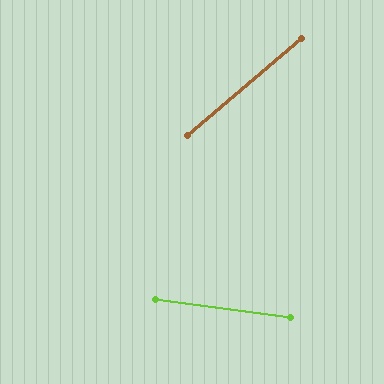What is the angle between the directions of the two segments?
Approximately 48 degrees.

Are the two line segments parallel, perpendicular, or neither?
Neither parallel nor perpendicular — they differ by about 48°.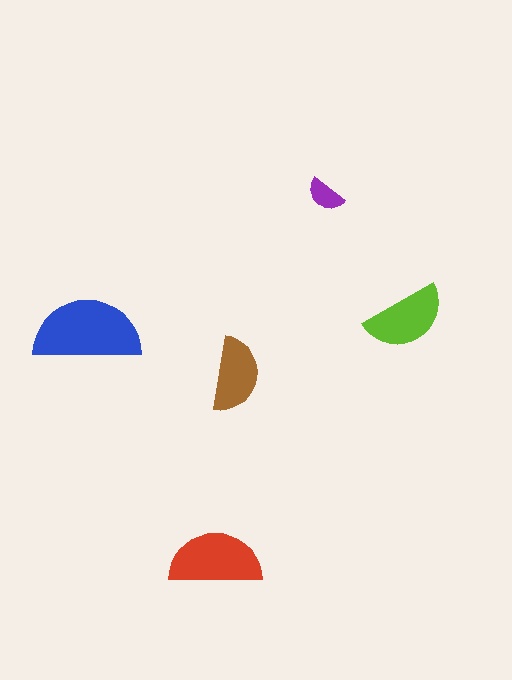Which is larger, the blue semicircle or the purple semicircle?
The blue one.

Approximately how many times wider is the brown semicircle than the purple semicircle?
About 2 times wider.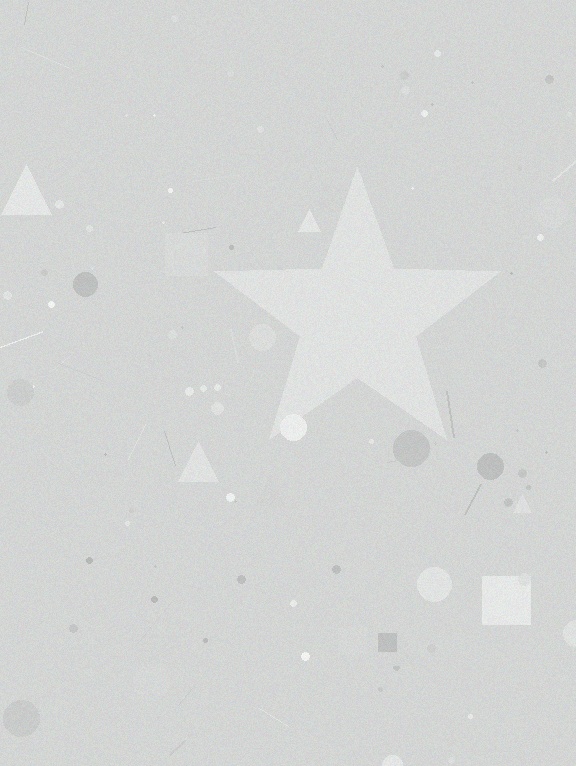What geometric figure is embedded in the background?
A star is embedded in the background.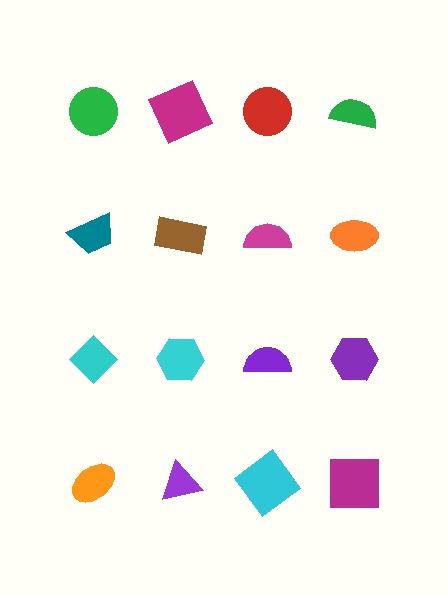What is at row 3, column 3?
A purple semicircle.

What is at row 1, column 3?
A red circle.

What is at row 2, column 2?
A brown rectangle.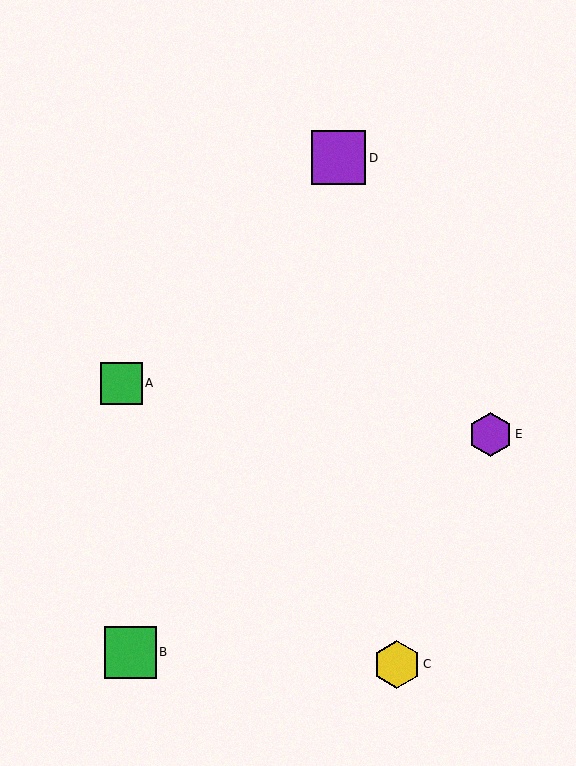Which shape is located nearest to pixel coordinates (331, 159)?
The purple square (labeled D) at (339, 158) is nearest to that location.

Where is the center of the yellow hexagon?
The center of the yellow hexagon is at (397, 665).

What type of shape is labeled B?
Shape B is a green square.